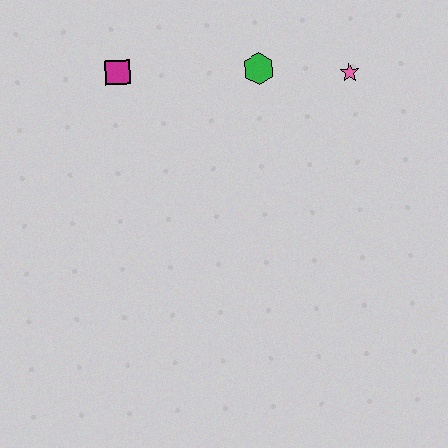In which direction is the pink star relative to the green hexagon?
The pink star is to the right of the green hexagon.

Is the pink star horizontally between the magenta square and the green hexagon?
No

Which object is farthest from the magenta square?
The pink star is farthest from the magenta square.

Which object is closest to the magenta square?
The green hexagon is closest to the magenta square.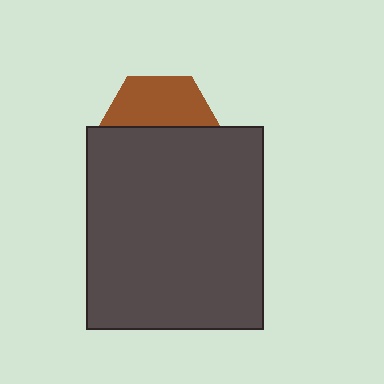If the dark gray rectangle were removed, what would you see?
You would see the complete brown hexagon.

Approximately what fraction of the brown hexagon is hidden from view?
Roughly 57% of the brown hexagon is hidden behind the dark gray rectangle.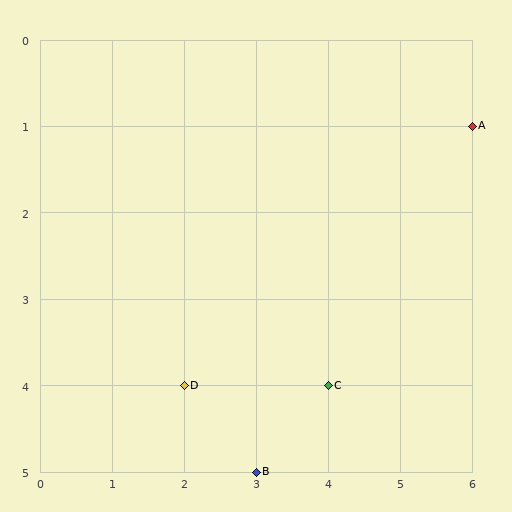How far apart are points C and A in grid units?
Points C and A are 2 columns and 3 rows apart (about 3.6 grid units diagonally).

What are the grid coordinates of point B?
Point B is at grid coordinates (3, 5).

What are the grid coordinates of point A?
Point A is at grid coordinates (6, 1).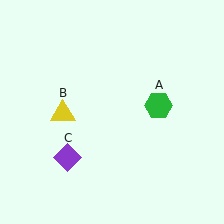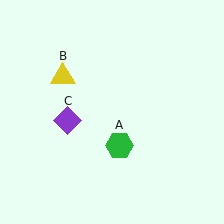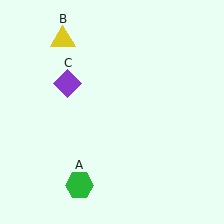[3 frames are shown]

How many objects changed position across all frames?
3 objects changed position: green hexagon (object A), yellow triangle (object B), purple diamond (object C).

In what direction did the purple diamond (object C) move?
The purple diamond (object C) moved up.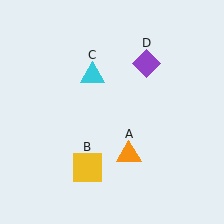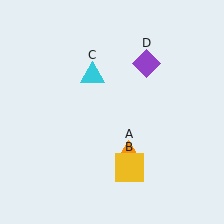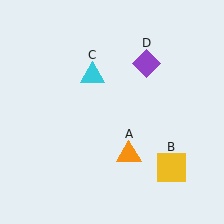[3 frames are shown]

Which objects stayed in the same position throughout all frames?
Orange triangle (object A) and cyan triangle (object C) and purple diamond (object D) remained stationary.